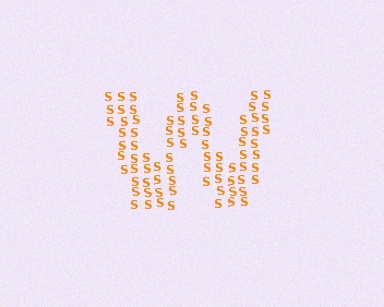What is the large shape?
The large shape is the letter W.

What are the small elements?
The small elements are letter S's.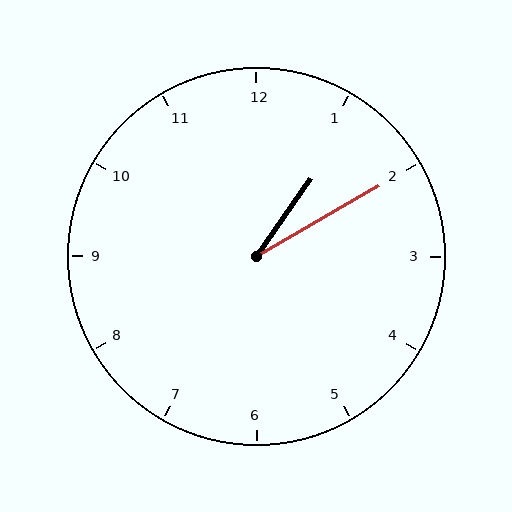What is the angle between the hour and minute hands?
Approximately 25 degrees.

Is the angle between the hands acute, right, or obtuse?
It is acute.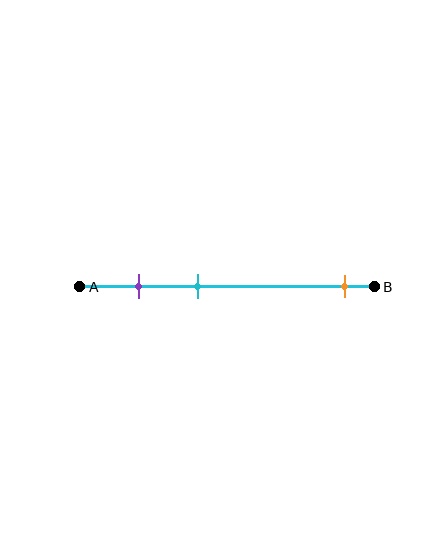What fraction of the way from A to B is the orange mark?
The orange mark is approximately 90% (0.9) of the way from A to B.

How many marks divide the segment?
There are 3 marks dividing the segment.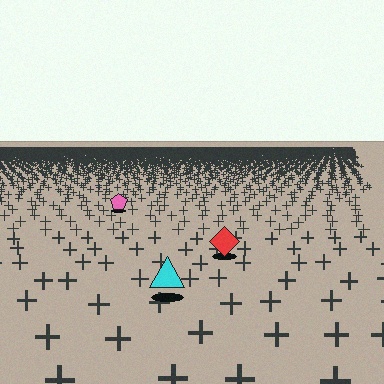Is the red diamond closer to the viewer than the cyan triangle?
No. The cyan triangle is closer — you can tell from the texture gradient: the ground texture is coarser near it.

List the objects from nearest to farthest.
From nearest to farthest: the cyan triangle, the red diamond, the pink pentagon.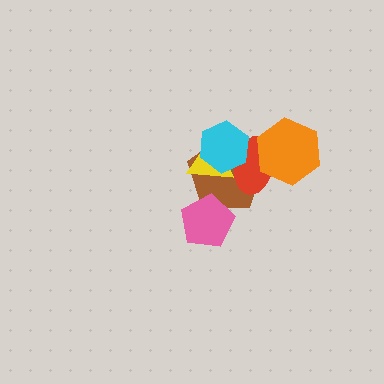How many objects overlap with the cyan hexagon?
3 objects overlap with the cyan hexagon.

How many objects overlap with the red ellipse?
4 objects overlap with the red ellipse.